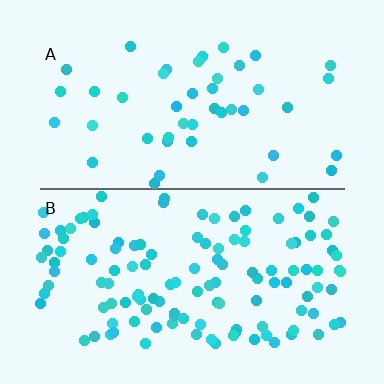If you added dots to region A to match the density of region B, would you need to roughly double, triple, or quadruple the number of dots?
Approximately triple.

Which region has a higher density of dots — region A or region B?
B (the bottom).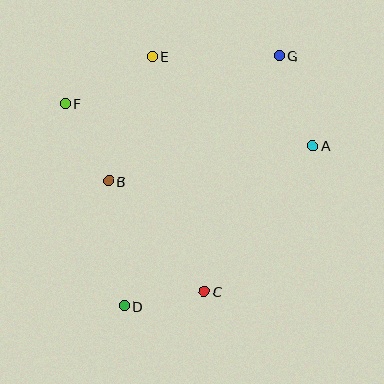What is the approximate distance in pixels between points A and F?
The distance between A and F is approximately 251 pixels.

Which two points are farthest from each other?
Points D and G are farthest from each other.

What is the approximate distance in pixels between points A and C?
The distance between A and C is approximately 182 pixels.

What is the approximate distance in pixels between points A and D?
The distance between A and D is approximately 248 pixels.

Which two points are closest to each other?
Points C and D are closest to each other.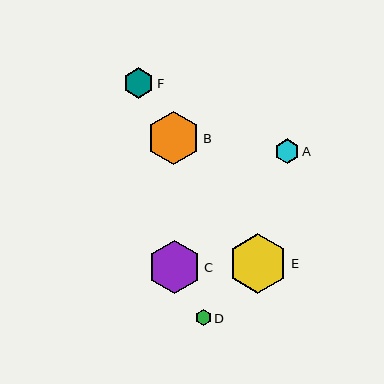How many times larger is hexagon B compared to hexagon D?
Hexagon B is approximately 3.4 times the size of hexagon D.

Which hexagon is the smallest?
Hexagon D is the smallest with a size of approximately 16 pixels.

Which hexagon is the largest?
Hexagon E is the largest with a size of approximately 59 pixels.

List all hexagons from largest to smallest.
From largest to smallest: E, B, C, F, A, D.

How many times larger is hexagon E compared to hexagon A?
Hexagon E is approximately 2.4 times the size of hexagon A.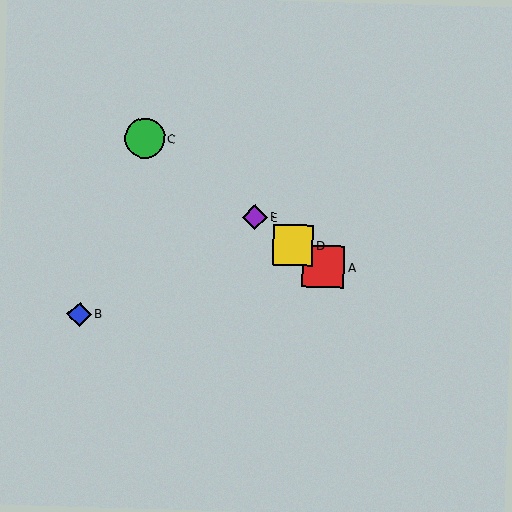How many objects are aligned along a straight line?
4 objects (A, C, D, E) are aligned along a straight line.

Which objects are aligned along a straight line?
Objects A, C, D, E are aligned along a straight line.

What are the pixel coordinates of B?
Object B is at (79, 314).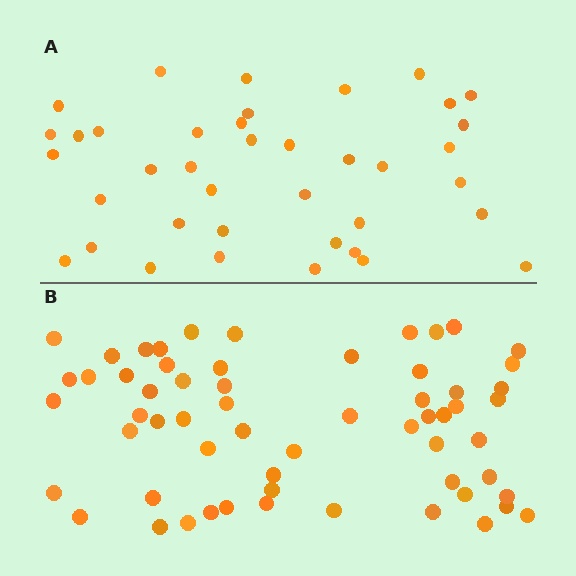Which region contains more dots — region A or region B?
Region B (the bottom region) has more dots.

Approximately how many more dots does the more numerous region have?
Region B has approximately 20 more dots than region A.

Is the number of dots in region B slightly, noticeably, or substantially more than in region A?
Region B has substantially more. The ratio is roughly 1.5 to 1.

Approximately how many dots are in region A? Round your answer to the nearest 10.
About 40 dots. (The exact count is 39, which rounds to 40.)